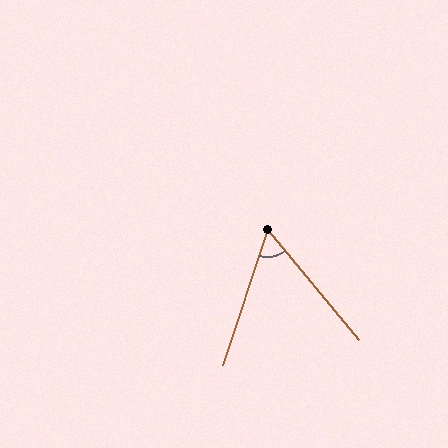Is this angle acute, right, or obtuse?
It is acute.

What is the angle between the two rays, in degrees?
Approximately 58 degrees.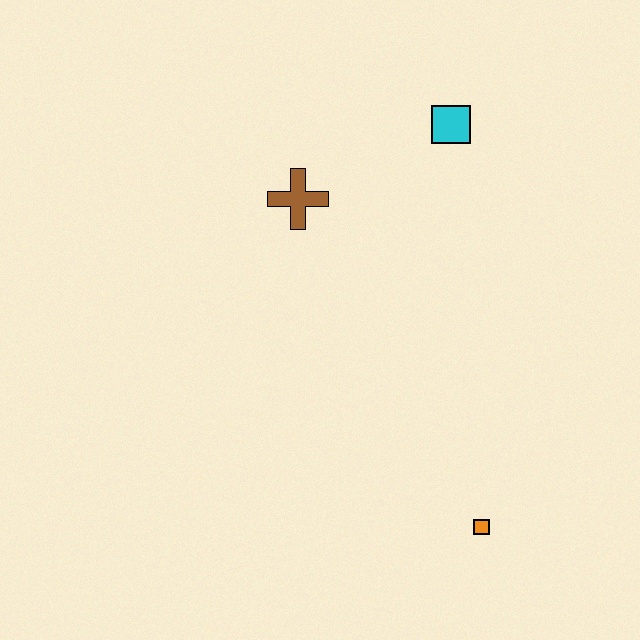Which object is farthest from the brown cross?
The orange square is farthest from the brown cross.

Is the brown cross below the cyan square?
Yes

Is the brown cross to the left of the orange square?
Yes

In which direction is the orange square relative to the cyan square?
The orange square is below the cyan square.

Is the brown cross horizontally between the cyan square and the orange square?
No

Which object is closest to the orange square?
The brown cross is closest to the orange square.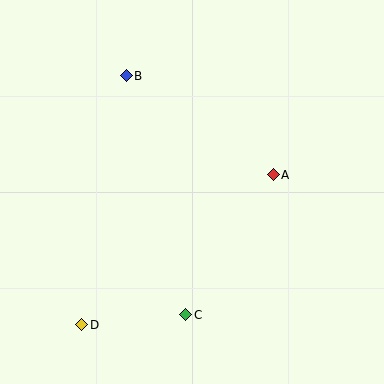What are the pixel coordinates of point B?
Point B is at (126, 76).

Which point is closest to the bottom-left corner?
Point D is closest to the bottom-left corner.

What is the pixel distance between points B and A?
The distance between B and A is 177 pixels.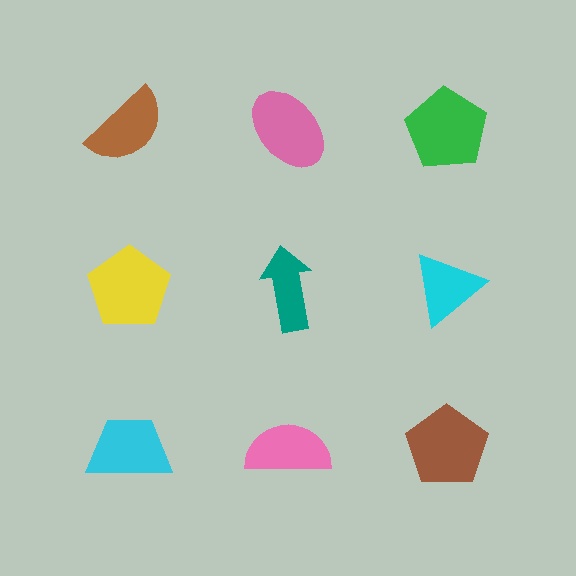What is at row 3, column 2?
A pink semicircle.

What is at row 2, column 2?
A teal arrow.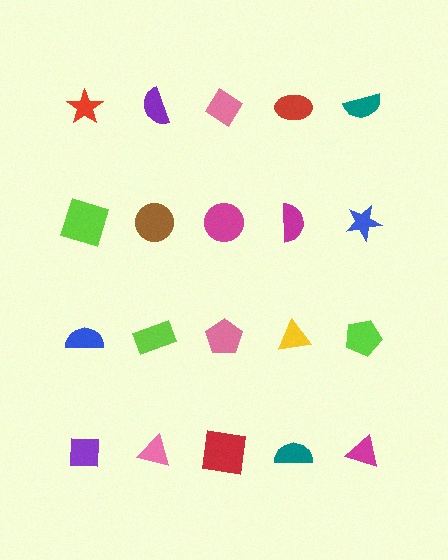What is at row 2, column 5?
A blue star.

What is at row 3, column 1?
A blue semicircle.